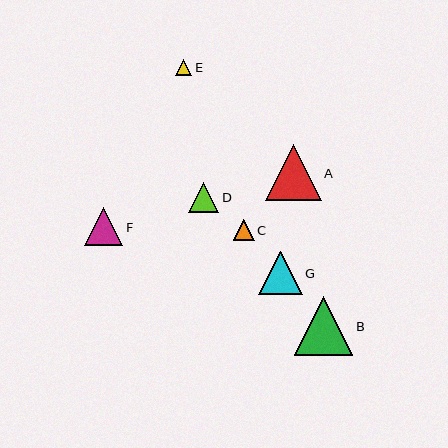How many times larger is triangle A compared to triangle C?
Triangle A is approximately 2.8 times the size of triangle C.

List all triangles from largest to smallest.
From largest to smallest: B, A, G, F, D, C, E.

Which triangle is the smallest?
Triangle E is the smallest with a size of approximately 16 pixels.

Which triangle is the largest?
Triangle B is the largest with a size of approximately 59 pixels.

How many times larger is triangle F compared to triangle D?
Triangle F is approximately 1.3 times the size of triangle D.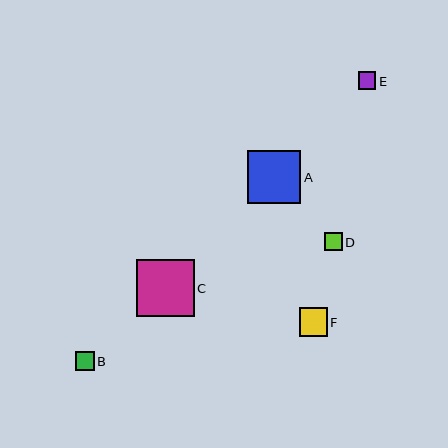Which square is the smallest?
Square E is the smallest with a size of approximately 18 pixels.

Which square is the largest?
Square C is the largest with a size of approximately 57 pixels.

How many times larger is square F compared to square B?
Square F is approximately 1.5 times the size of square B.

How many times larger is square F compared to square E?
Square F is approximately 1.6 times the size of square E.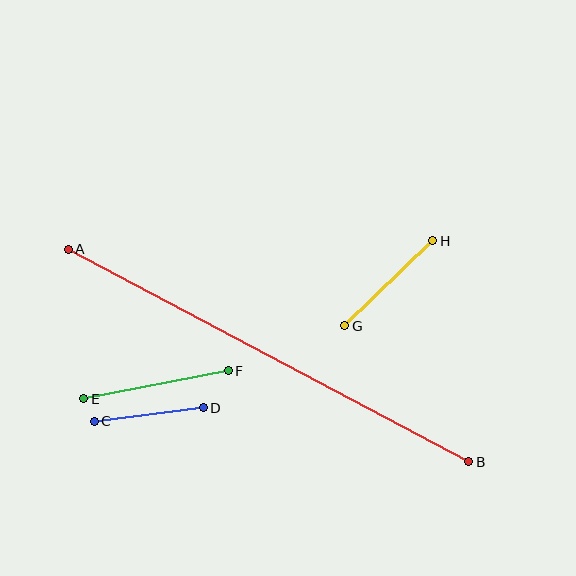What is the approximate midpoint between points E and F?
The midpoint is at approximately (156, 385) pixels.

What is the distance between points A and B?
The distance is approximately 453 pixels.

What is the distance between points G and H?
The distance is approximately 122 pixels.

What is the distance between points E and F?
The distance is approximately 147 pixels.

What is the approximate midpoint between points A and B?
The midpoint is at approximately (269, 355) pixels.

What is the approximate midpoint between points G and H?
The midpoint is at approximately (389, 283) pixels.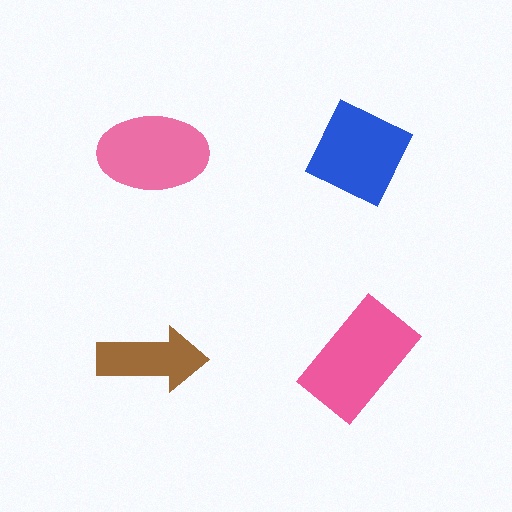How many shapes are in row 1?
2 shapes.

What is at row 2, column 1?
A brown arrow.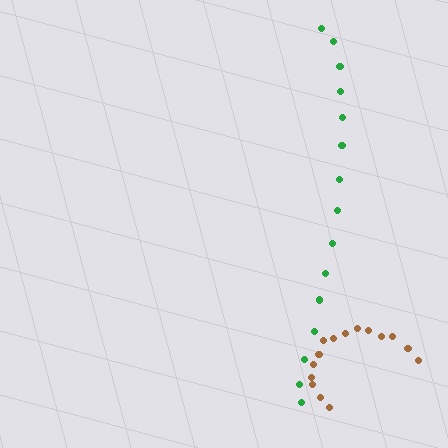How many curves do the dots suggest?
There are 2 distinct paths.